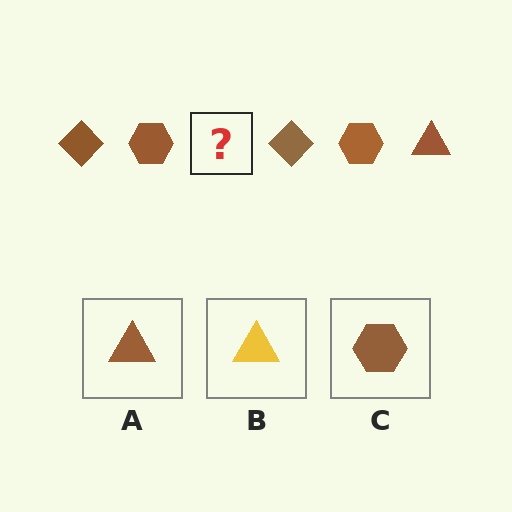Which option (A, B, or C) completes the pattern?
A.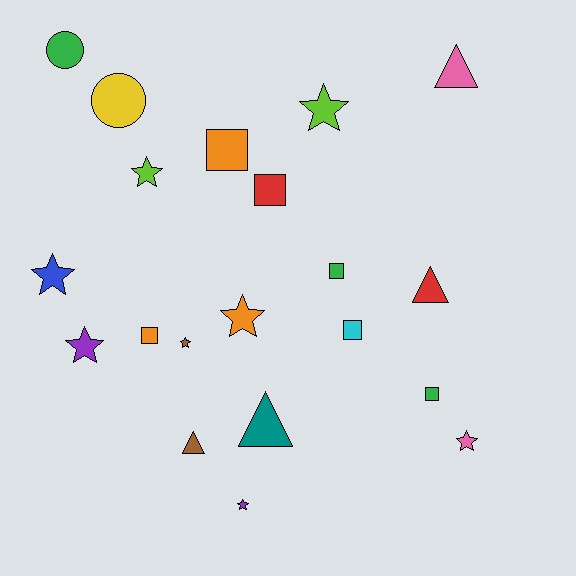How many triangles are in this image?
There are 4 triangles.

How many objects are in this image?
There are 20 objects.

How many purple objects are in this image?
There are 2 purple objects.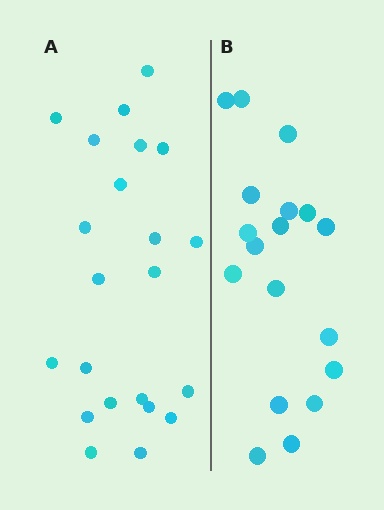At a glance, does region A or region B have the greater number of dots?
Region A (the left region) has more dots.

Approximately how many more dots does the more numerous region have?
Region A has about 4 more dots than region B.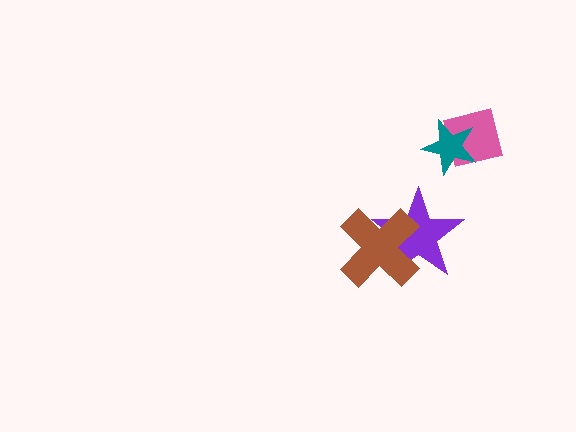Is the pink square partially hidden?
Yes, it is partially covered by another shape.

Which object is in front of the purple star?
The brown cross is in front of the purple star.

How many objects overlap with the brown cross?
1 object overlaps with the brown cross.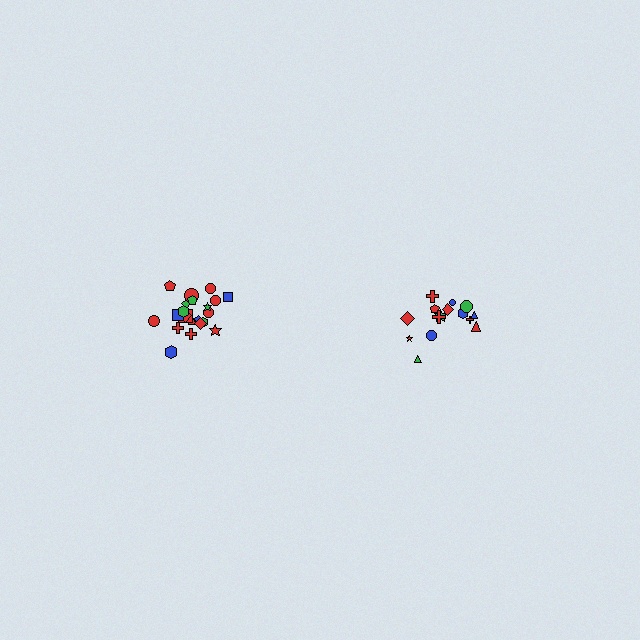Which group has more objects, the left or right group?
The left group.